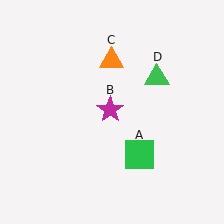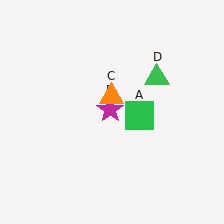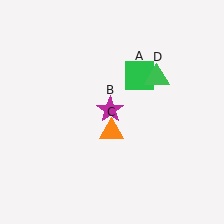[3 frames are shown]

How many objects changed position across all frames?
2 objects changed position: green square (object A), orange triangle (object C).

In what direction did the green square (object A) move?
The green square (object A) moved up.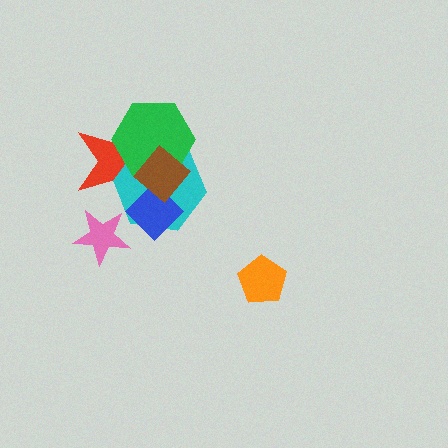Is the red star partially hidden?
Yes, it is partially covered by another shape.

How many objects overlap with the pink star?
0 objects overlap with the pink star.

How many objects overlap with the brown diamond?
4 objects overlap with the brown diamond.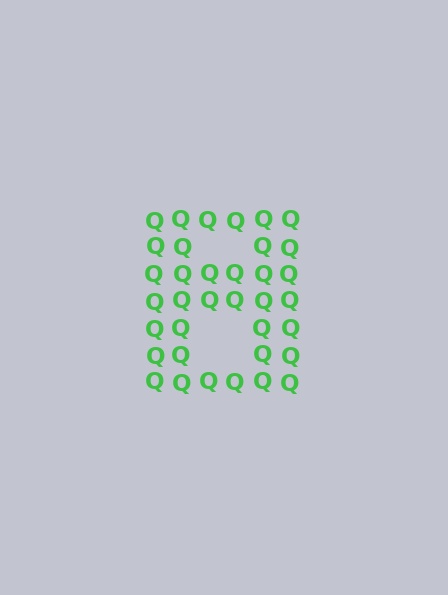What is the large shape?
The large shape is the letter B.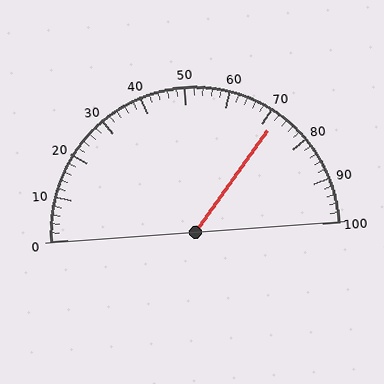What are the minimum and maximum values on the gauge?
The gauge ranges from 0 to 100.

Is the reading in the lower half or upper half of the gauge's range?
The reading is in the upper half of the range (0 to 100).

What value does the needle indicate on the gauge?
The needle indicates approximately 72.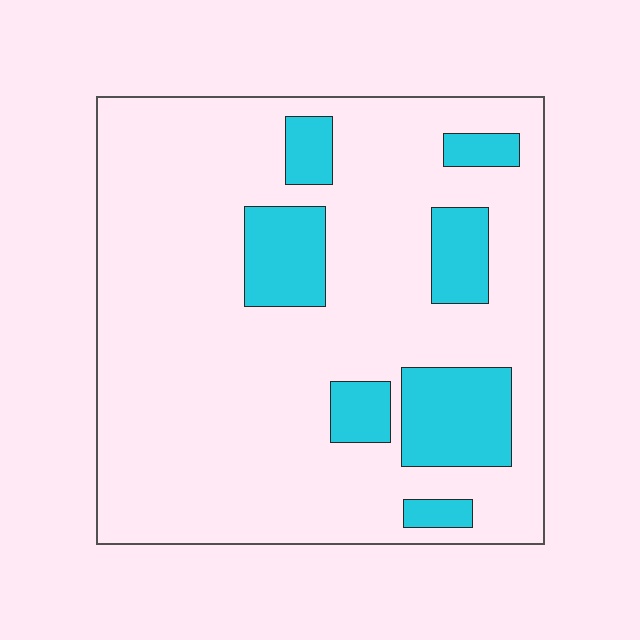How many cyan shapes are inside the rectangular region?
7.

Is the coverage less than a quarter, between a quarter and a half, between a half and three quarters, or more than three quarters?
Less than a quarter.